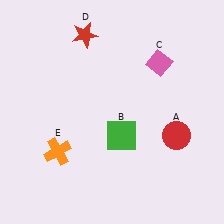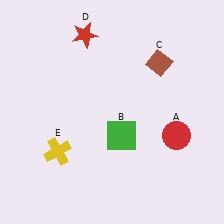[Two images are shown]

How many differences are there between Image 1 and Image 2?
There are 2 differences between the two images.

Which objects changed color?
C changed from pink to brown. E changed from orange to yellow.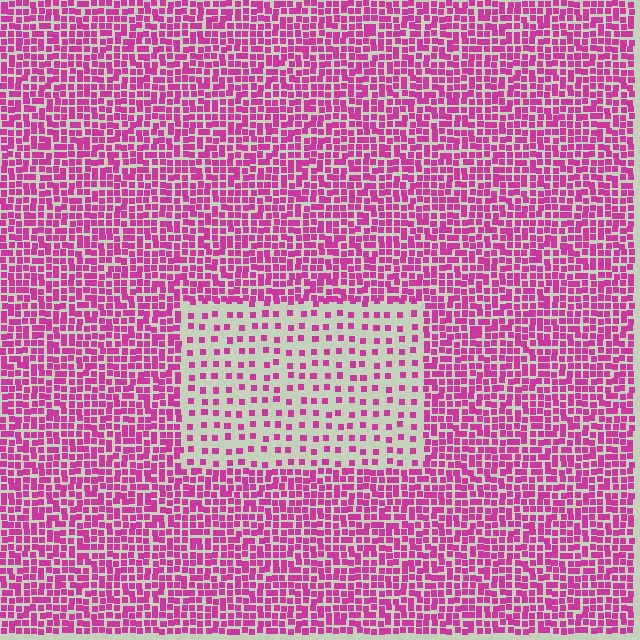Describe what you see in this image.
The image contains small magenta elements arranged at two different densities. A rectangle-shaped region is visible where the elements are less densely packed than the surrounding area.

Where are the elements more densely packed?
The elements are more densely packed outside the rectangle boundary.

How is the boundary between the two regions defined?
The boundary is defined by a change in element density (approximately 2.7x ratio). All elements are the same color, size, and shape.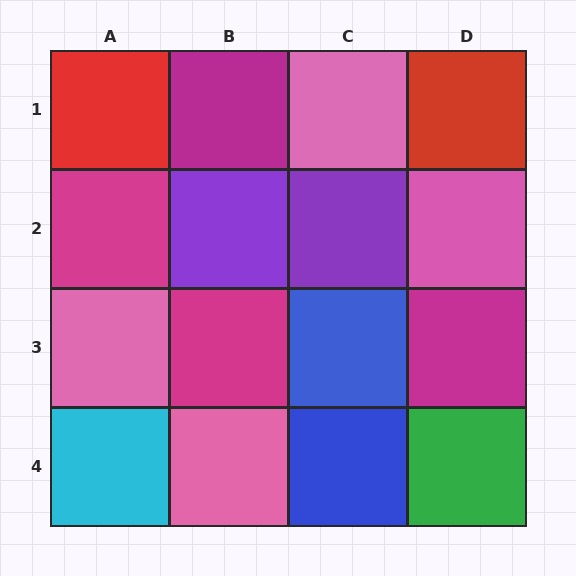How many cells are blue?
2 cells are blue.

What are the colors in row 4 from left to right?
Cyan, pink, blue, green.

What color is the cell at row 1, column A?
Red.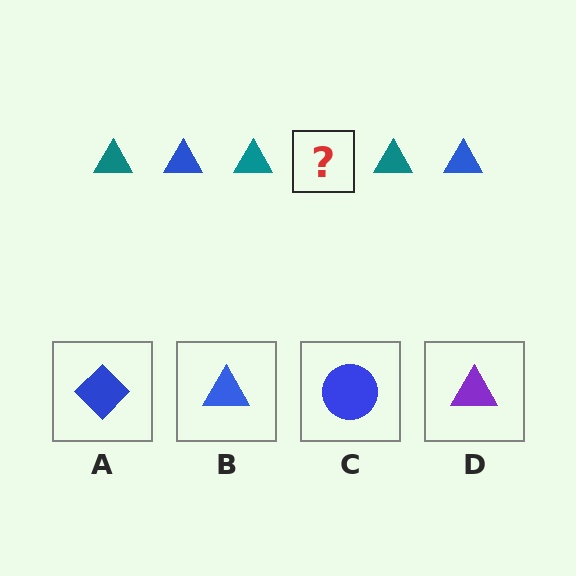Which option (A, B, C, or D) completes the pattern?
B.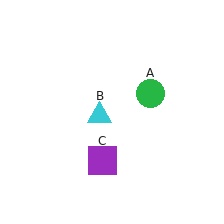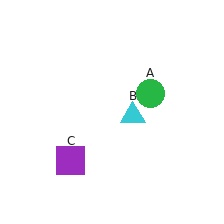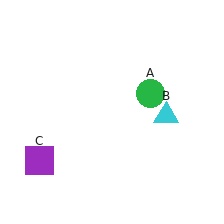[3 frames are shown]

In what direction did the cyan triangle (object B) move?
The cyan triangle (object B) moved right.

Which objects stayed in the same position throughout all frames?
Green circle (object A) remained stationary.